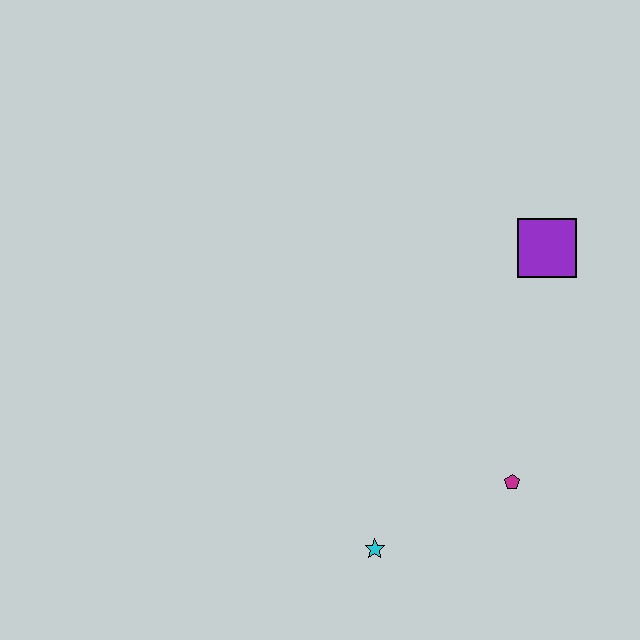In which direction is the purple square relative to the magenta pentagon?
The purple square is above the magenta pentagon.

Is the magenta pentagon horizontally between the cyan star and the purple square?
Yes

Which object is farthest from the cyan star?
The purple square is farthest from the cyan star.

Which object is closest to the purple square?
The magenta pentagon is closest to the purple square.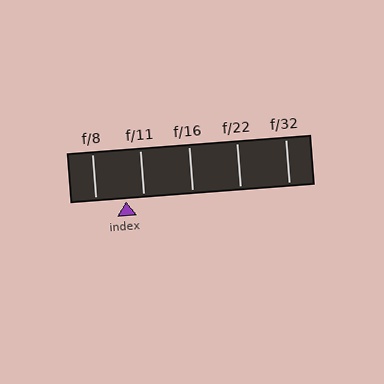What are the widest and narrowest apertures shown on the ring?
The widest aperture shown is f/8 and the narrowest is f/32.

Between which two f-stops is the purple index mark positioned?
The index mark is between f/8 and f/11.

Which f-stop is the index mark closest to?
The index mark is closest to f/11.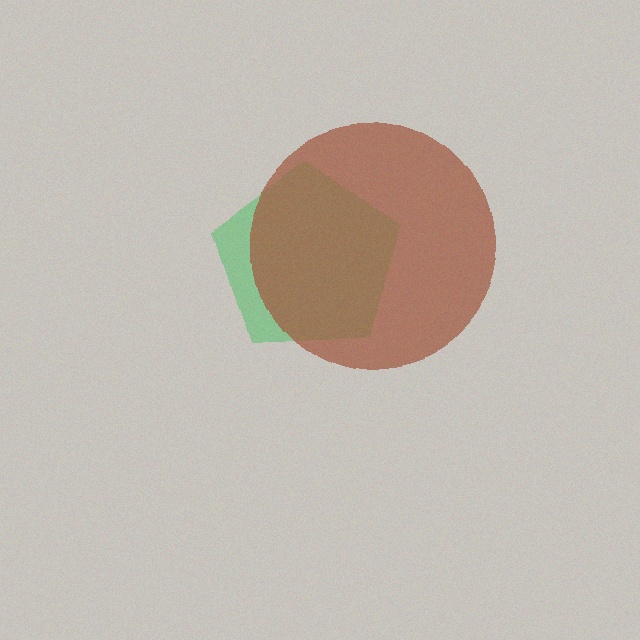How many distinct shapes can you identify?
There are 2 distinct shapes: a green pentagon, a brown circle.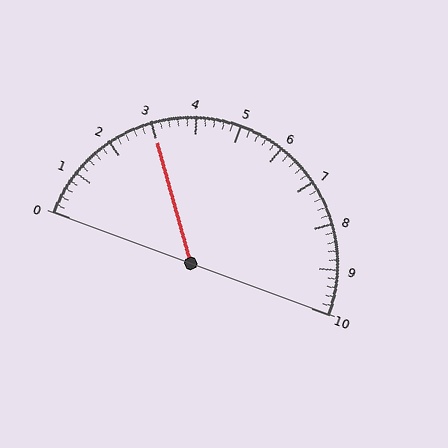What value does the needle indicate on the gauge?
The needle indicates approximately 3.0.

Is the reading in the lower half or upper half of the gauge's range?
The reading is in the lower half of the range (0 to 10).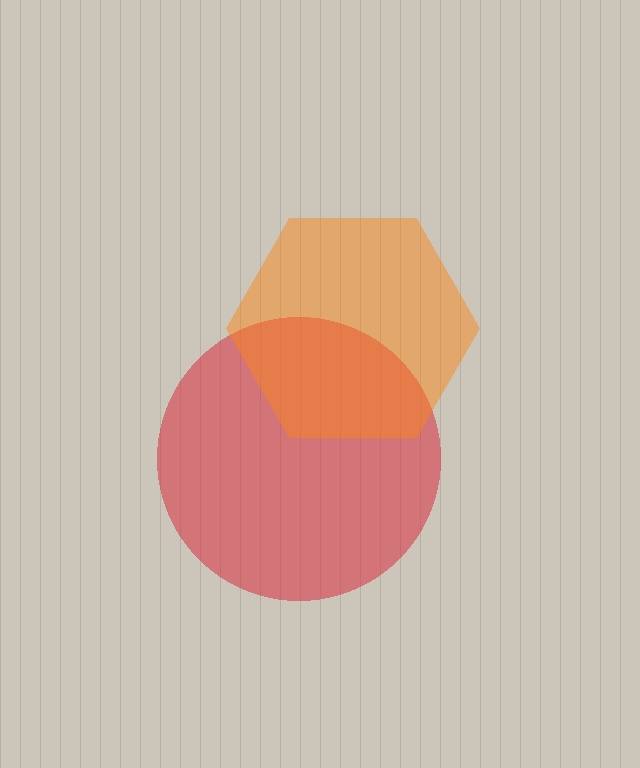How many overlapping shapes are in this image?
There are 2 overlapping shapes in the image.